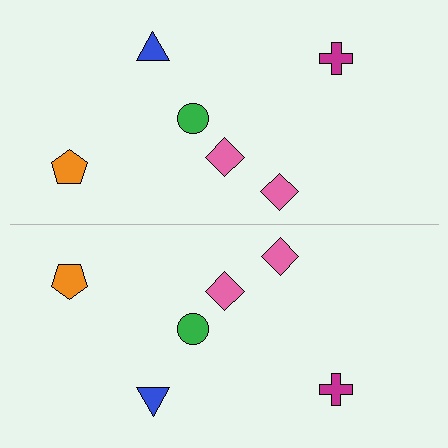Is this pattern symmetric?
Yes, this pattern has bilateral (reflection) symmetry.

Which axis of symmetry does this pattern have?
The pattern has a horizontal axis of symmetry running through the center of the image.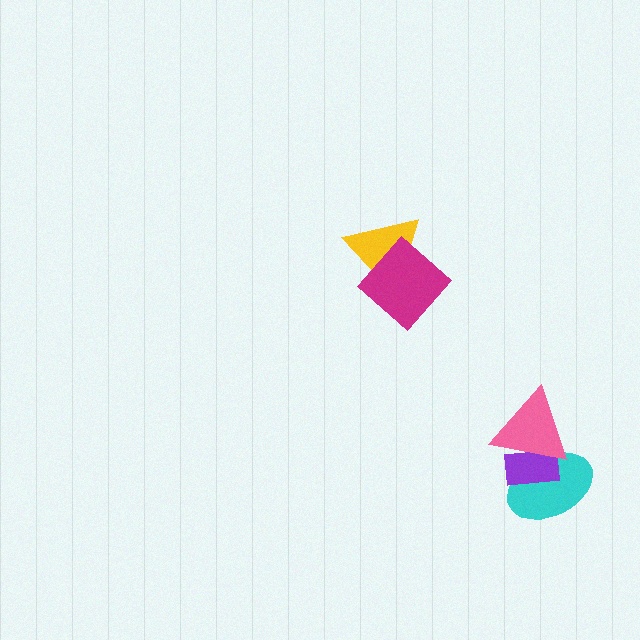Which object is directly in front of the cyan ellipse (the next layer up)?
The purple rectangle is directly in front of the cyan ellipse.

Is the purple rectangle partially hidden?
Yes, it is partially covered by another shape.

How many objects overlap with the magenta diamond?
1 object overlaps with the magenta diamond.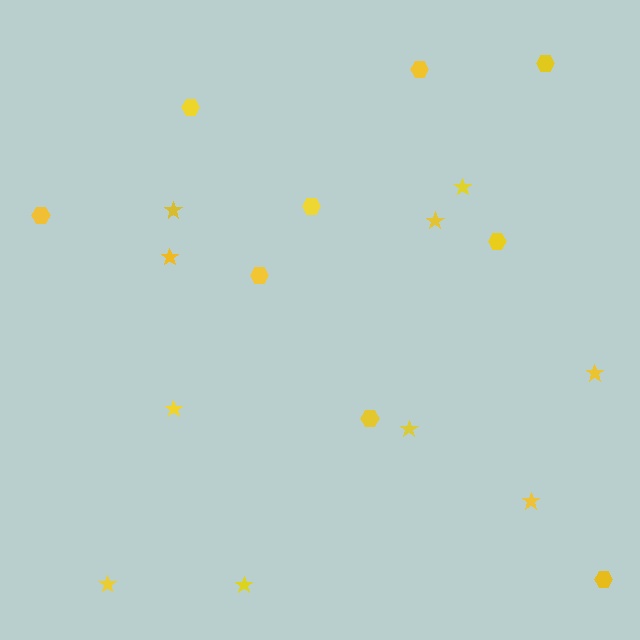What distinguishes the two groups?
There are 2 groups: one group of stars (10) and one group of hexagons (9).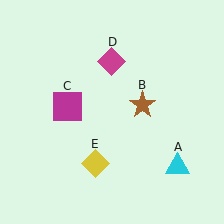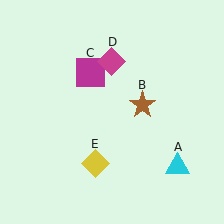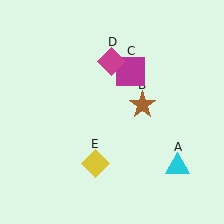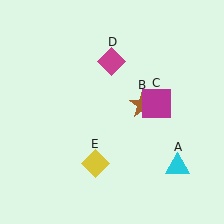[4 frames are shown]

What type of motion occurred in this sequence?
The magenta square (object C) rotated clockwise around the center of the scene.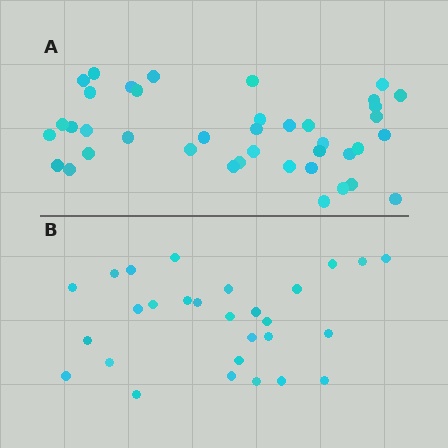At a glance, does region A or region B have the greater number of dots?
Region A (the top region) has more dots.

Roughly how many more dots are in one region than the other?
Region A has roughly 12 or so more dots than region B.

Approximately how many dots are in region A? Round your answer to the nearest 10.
About 40 dots.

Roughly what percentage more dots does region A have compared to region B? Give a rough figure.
About 45% more.